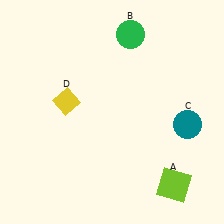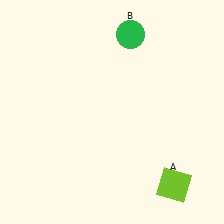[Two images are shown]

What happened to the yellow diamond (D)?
The yellow diamond (D) was removed in Image 2. It was in the top-left area of Image 1.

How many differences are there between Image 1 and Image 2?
There are 2 differences between the two images.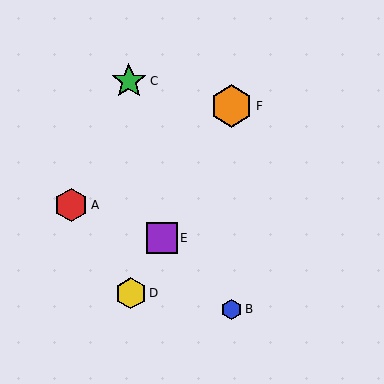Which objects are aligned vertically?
Objects B, F are aligned vertically.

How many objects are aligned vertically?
2 objects (B, F) are aligned vertically.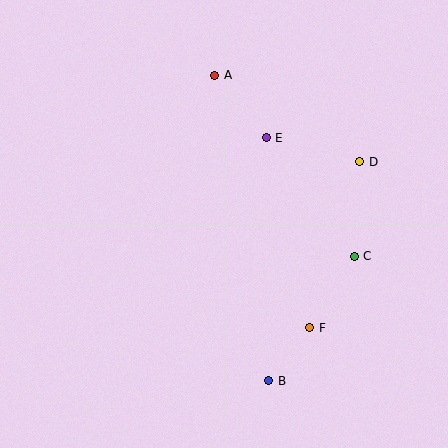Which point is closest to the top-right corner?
Point D is closest to the top-right corner.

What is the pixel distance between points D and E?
The distance between D and E is 97 pixels.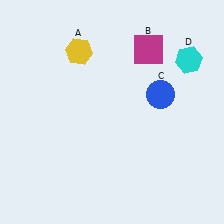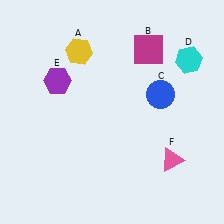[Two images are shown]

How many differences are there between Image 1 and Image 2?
There are 2 differences between the two images.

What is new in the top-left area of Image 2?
A purple hexagon (E) was added in the top-left area of Image 2.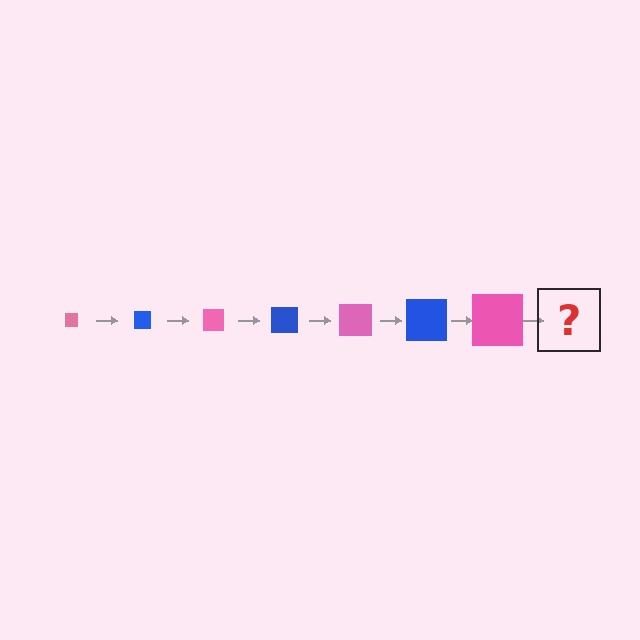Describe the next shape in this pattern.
It should be a blue square, larger than the previous one.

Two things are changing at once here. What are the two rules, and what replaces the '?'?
The two rules are that the square grows larger each step and the color cycles through pink and blue. The '?' should be a blue square, larger than the previous one.